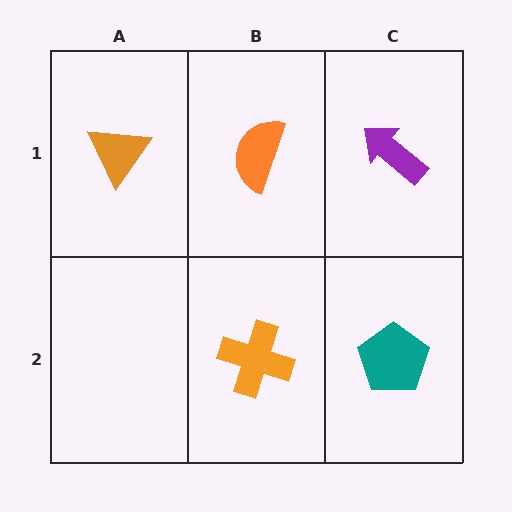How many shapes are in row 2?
2 shapes.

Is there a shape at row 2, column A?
No, that cell is empty.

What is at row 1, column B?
An orange semicircle.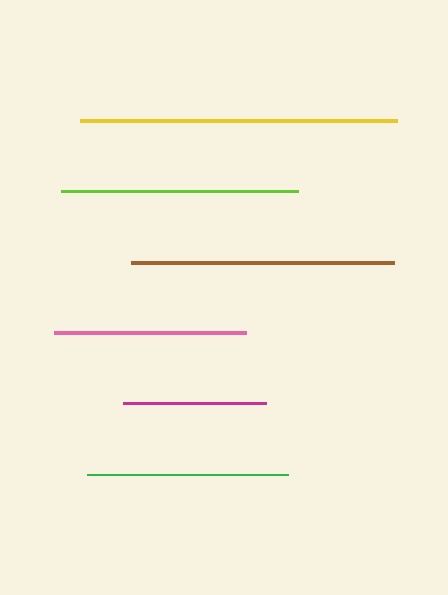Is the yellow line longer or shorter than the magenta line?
The yellow line is longer than the magenta line.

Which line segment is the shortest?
The magenta line is the shortest at approximately 143 pixels.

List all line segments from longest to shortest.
From longest to shortest: yellow, brown, lime, green, pink, magenta.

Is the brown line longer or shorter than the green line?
The brown line is longer than the green line.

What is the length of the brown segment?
The brown segment is approximately 263 pixels long.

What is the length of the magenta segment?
The magenta segment is approximately 143 pixels long.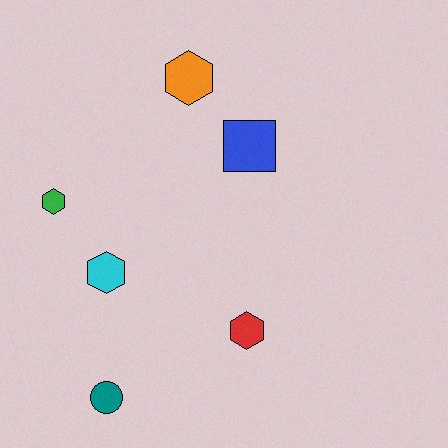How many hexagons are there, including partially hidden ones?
There are 4 hexagons.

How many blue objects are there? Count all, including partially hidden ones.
There is 1 blue object.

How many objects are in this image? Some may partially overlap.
There are 6 objects.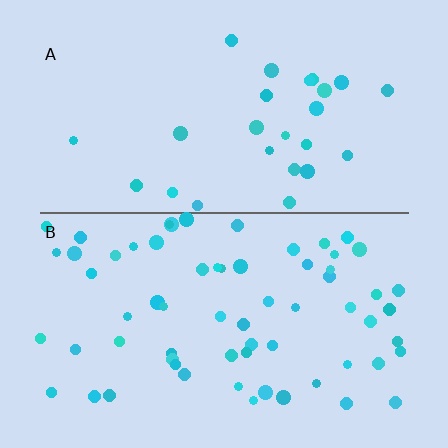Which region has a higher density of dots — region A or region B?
B (the bottom).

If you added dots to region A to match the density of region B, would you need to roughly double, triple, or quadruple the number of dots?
Approximately double.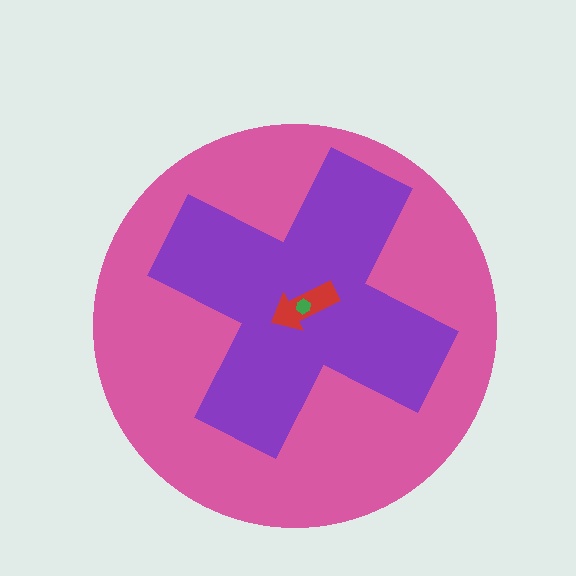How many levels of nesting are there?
4.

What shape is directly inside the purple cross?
The red arrow.